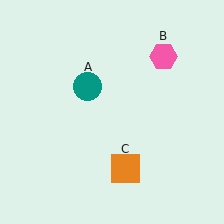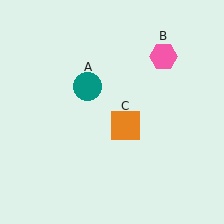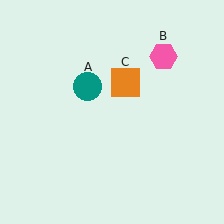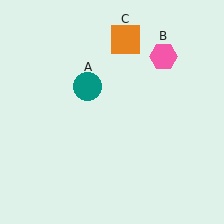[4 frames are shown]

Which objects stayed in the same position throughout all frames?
Teal circle (object A) and pink hexagon (object B) remained stationary.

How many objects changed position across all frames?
1 object changed position: orange square (object C).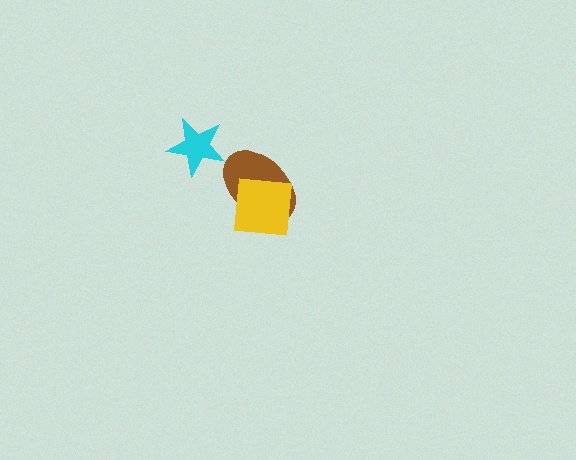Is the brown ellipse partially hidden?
Yes, it is partially covered by another shape.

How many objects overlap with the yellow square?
1 object overlaps with the yellow square.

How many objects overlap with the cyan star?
0 objects overlap with the cyan star.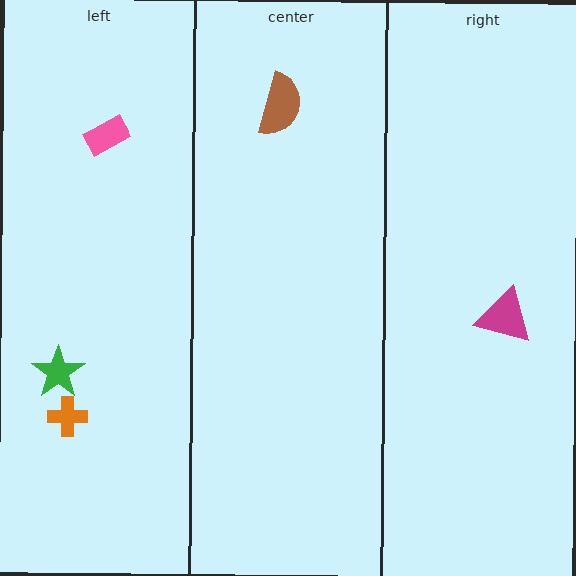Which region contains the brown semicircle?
The center region.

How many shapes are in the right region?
1.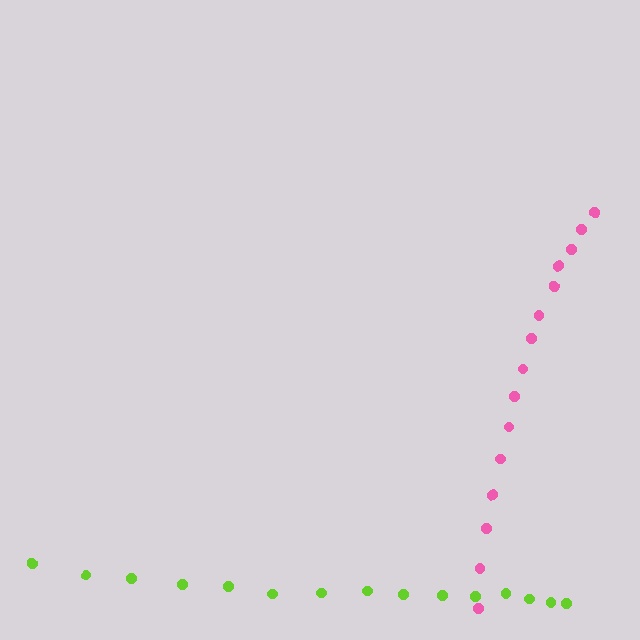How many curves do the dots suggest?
There are 2 distinct paths.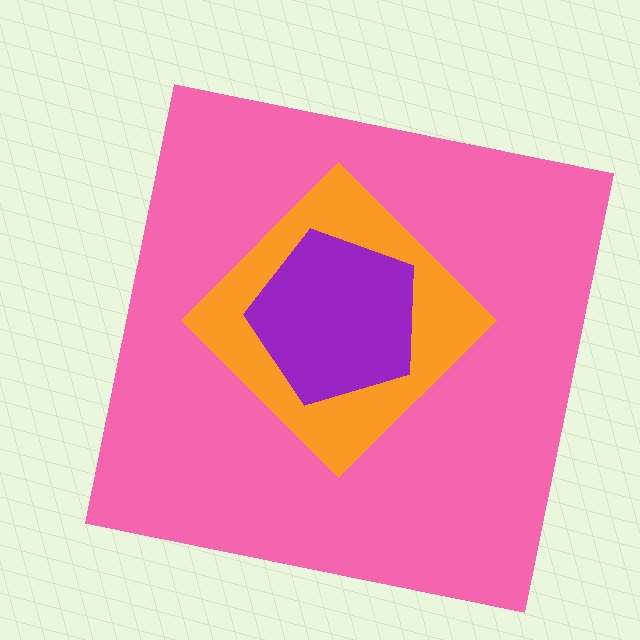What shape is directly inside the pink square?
The orange diamond.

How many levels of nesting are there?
3.